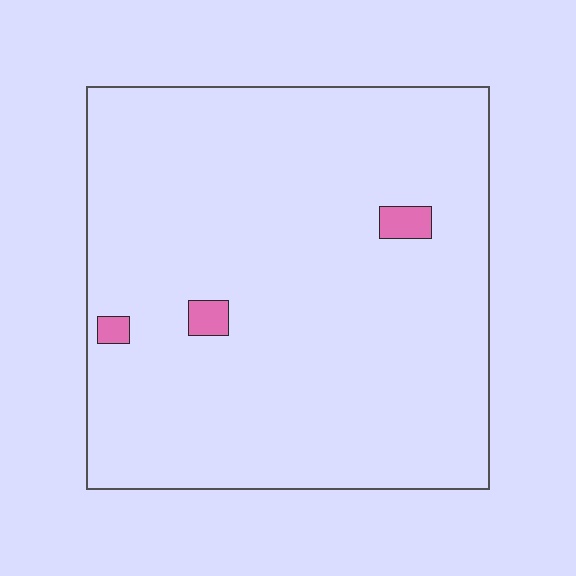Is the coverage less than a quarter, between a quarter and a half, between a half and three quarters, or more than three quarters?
Less than a quarter.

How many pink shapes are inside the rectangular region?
3.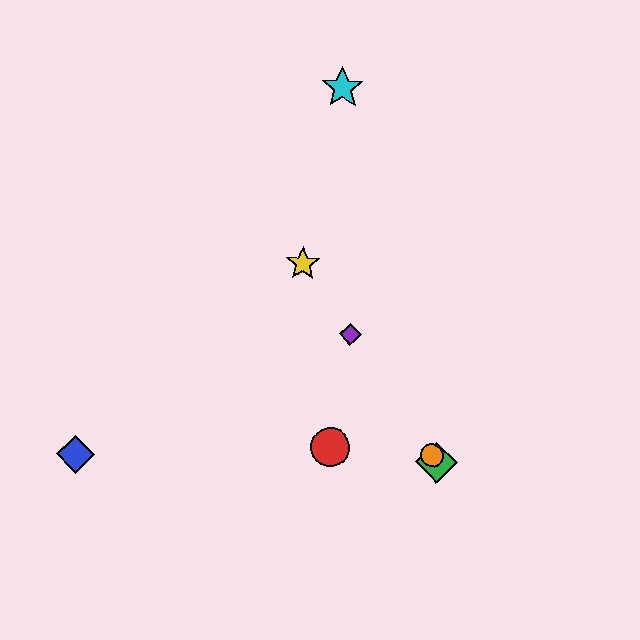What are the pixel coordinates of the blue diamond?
The blue diamond is at (75, 454).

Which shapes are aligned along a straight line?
The green diamond, the yellow star, the purple diamond, the orange circle are aligned along a straight line.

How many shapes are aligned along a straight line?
4 shapes (the green diamond, the yellow star, the purple diamond, the orange circle) are aligned along a straight line.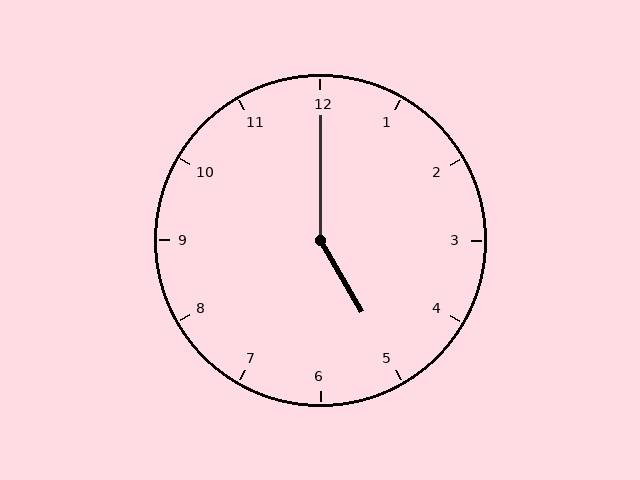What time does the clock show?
5:00.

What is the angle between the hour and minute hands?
Approximately 150 degrees.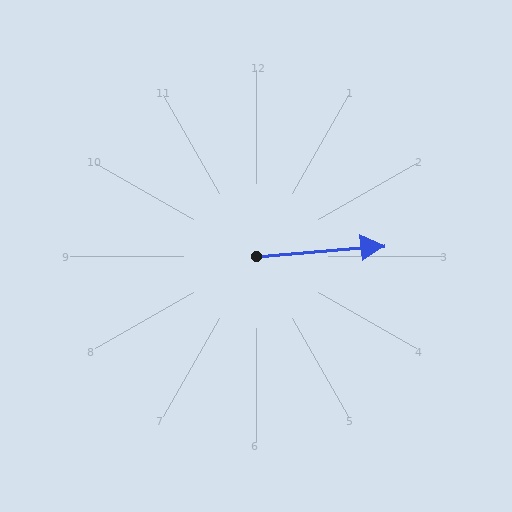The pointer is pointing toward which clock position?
Roughly 3 o'clock.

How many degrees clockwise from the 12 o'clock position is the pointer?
Approximately 85 degrees.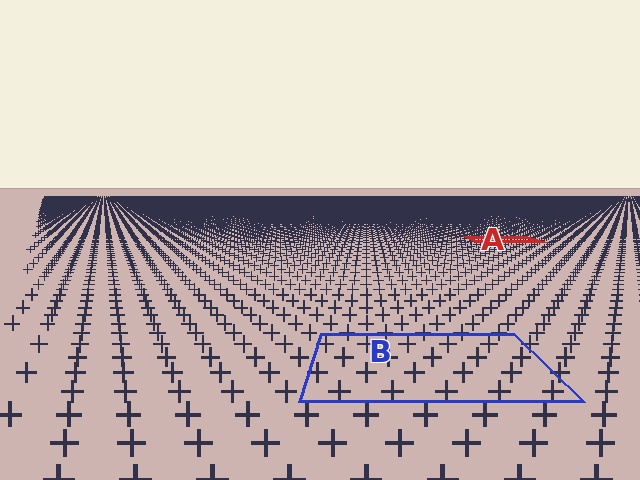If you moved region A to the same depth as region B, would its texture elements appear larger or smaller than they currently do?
They would appear larger. At a closer depth, the same texture elements are projected at a bigger on-screen size.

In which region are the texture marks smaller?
The texture marks are smaller in region A, because it is farther away.